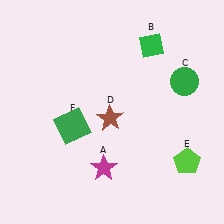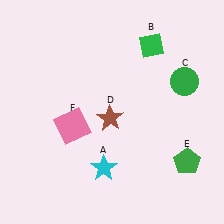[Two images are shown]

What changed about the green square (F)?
In Image 1, F is green. In Image 2, it changed to pink.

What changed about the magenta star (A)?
In Image 1, A is magenta. In Image 2, it changed to cyan.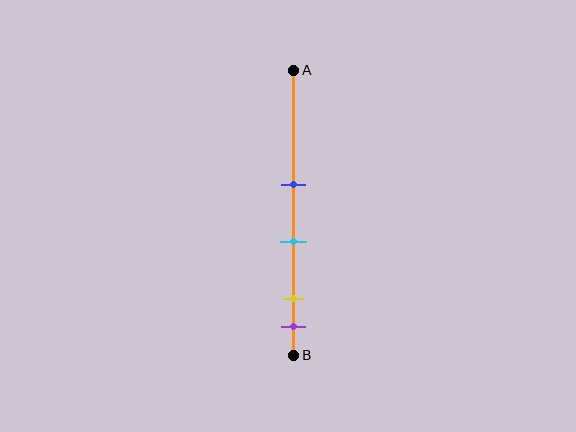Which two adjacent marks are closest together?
The yellow and purple marks are the closest adjacent pair.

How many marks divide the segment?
There are 4 marks dividing the segment.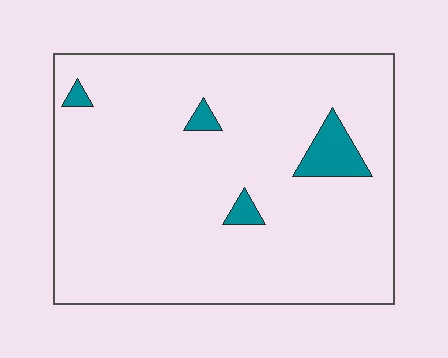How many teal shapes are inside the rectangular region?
4.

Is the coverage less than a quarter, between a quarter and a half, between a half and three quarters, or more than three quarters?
Less than a quarter.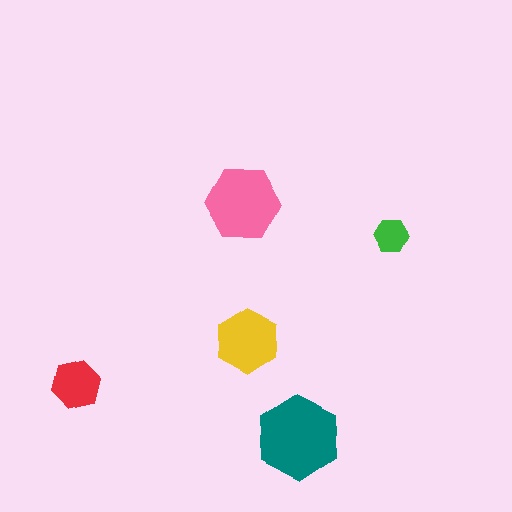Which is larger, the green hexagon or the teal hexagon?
The teal one.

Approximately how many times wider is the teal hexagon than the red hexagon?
About 1.5 times wider.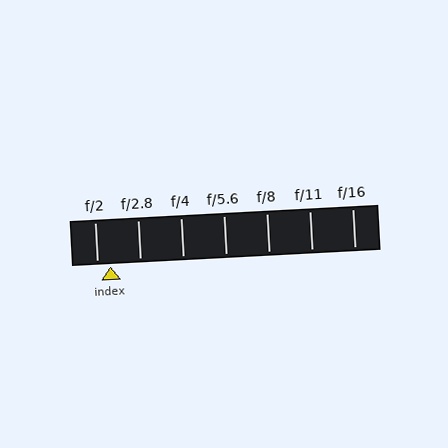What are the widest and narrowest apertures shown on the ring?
The widest aperture shown is f/2 and the narrowest is f/16.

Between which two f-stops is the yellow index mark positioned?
The index mark is between f/2 and f/2.8.